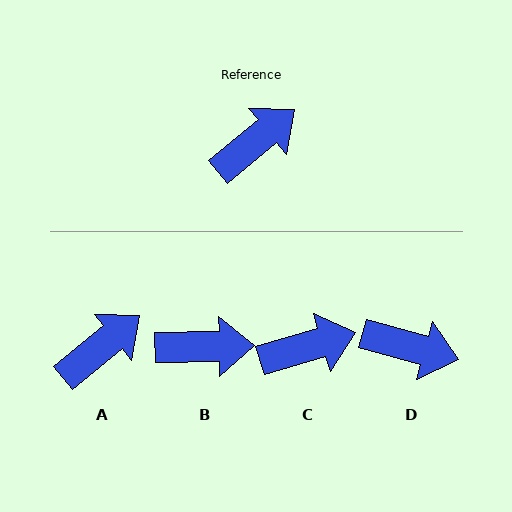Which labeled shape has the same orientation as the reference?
A.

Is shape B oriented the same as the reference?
No, it is off by about 39 degrees.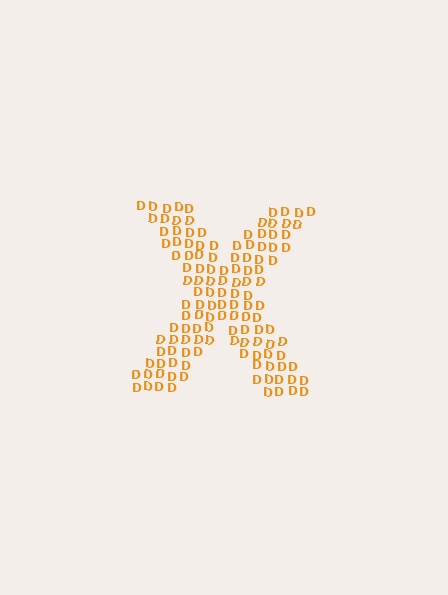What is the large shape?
The large shape is the letter X.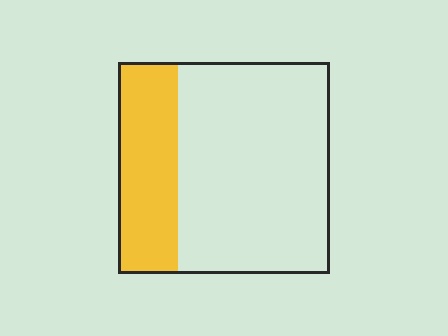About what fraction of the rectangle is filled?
About one quarter (1/4).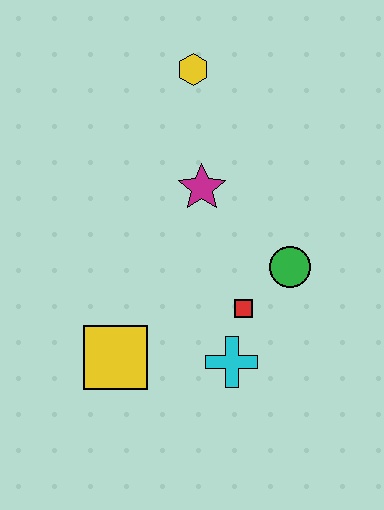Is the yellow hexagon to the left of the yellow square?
No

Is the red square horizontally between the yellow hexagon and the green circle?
Yes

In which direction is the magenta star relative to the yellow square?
The magenta star is above the yellow square.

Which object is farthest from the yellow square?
The yellow hexagon is farthest from the yellow square.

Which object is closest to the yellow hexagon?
The magenta star is closest to the yellow hexagon.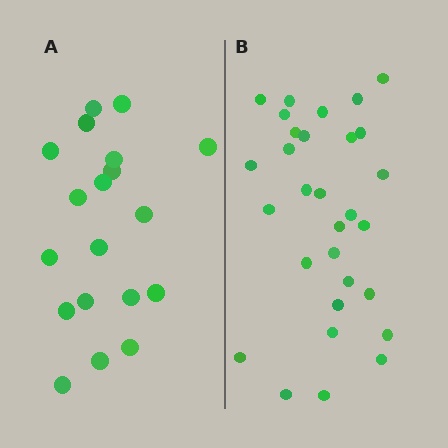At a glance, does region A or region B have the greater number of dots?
Region B (the right region) has more dots.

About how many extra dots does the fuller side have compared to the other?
Region B has roughly 12 or so more dots than region A.